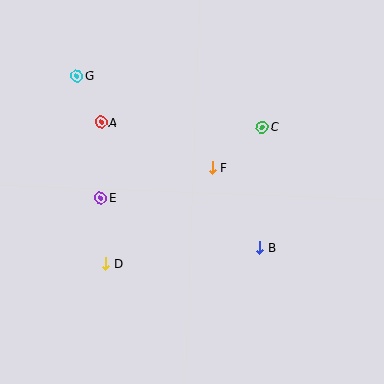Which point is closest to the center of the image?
Point F at (212, 167) is closest to the center.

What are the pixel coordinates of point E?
Point E is at (100, 198).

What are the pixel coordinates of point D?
Point D is at (106, 264).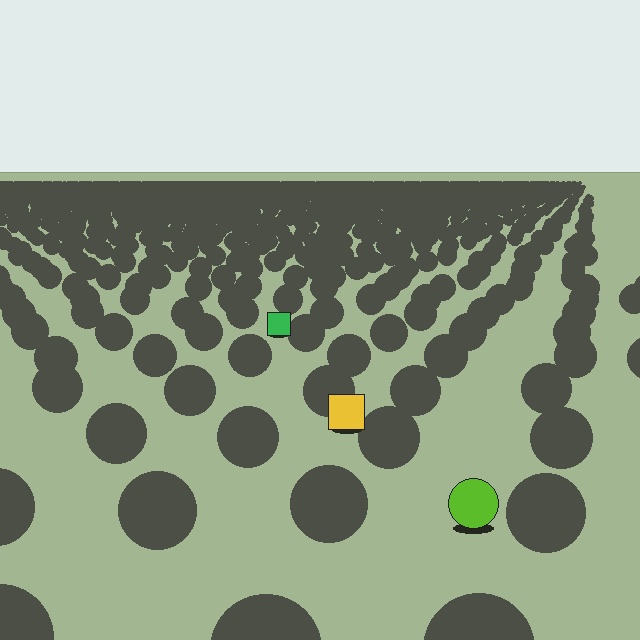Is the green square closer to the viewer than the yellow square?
No. The yellow square is closer — you can tell from the texture gradient: the ground texture is coarser near it.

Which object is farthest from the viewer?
The green square is farthest from the viewer. It appears smaller and the ground texture around it is denser.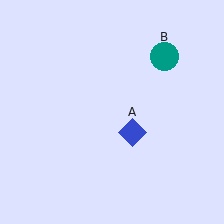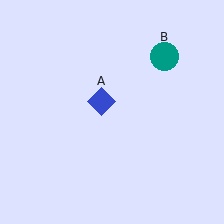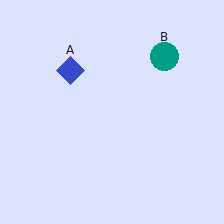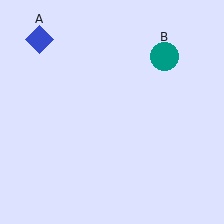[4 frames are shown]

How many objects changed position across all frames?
1 object changed position: blue diamond (object A).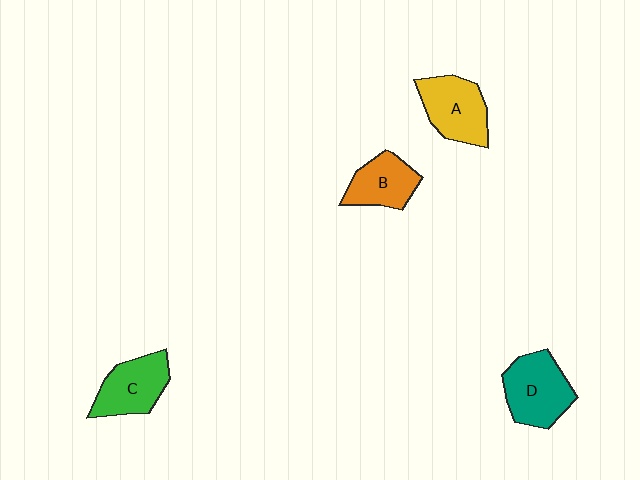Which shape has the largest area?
Shape D (teal).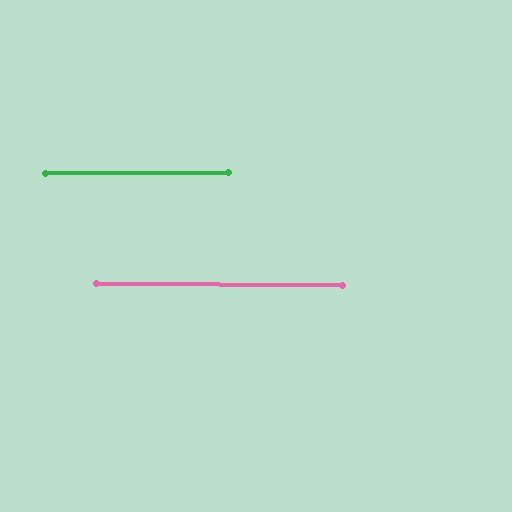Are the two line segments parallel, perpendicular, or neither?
Parallel — their directions differ by only 0.7°.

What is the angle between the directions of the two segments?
Approximately 1 degree.